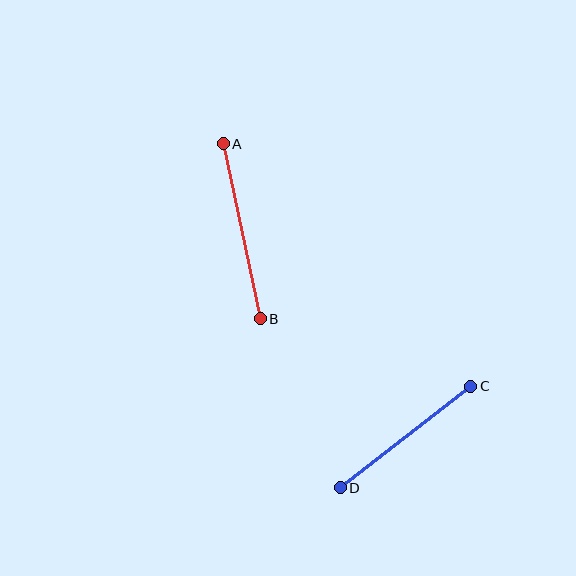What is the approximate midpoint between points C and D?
The midpoint is at approximately (406, 437) pixels.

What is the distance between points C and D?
The distance is approximately 165 pixels.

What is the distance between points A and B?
The distance is approximately 179 pixels.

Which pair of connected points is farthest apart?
Points A and B are farthest apart.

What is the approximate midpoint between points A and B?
The midpoint is at approximately (242, 231) pixels.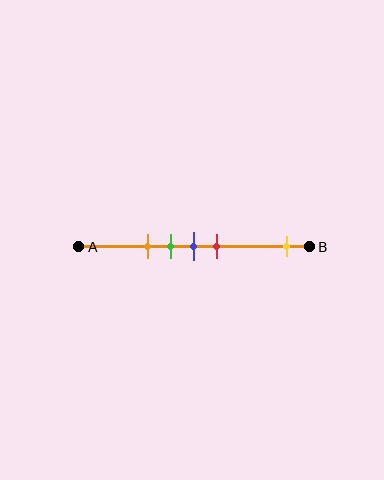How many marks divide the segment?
There are 5 marks dividing the segment.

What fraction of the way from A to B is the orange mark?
The orange mark is approximately 30% (0.3) of the way from A to B.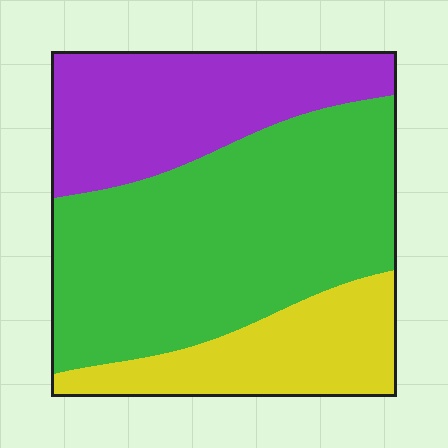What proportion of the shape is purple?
Purple covers roughly 30% of the shape.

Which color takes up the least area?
Yellow, at roughly 20%.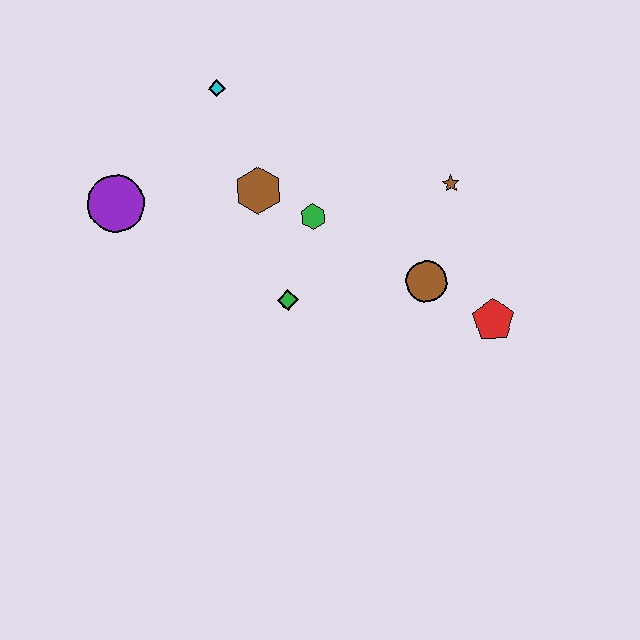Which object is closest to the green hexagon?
The brown hexagon is closest to the green hexagon.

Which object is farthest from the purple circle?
The red pentagon is farthest from the purple circle.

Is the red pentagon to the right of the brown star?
Yes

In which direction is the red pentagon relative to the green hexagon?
The red pentagon is to the right of the green hexagon.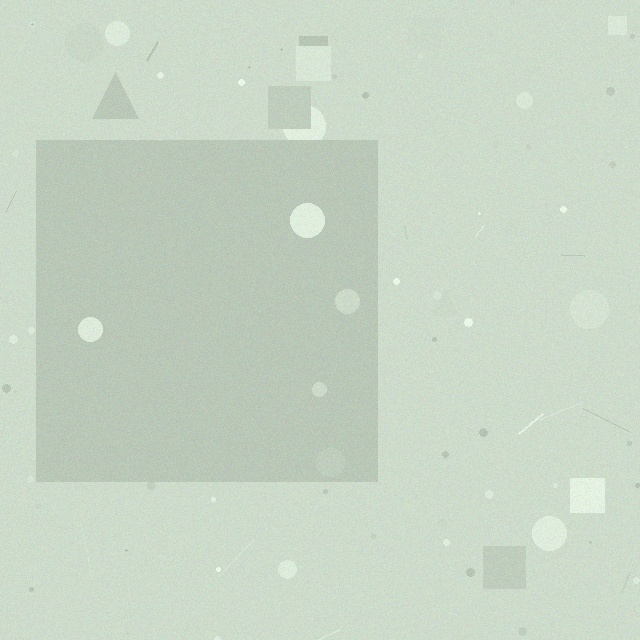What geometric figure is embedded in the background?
A square is embedded in the background.